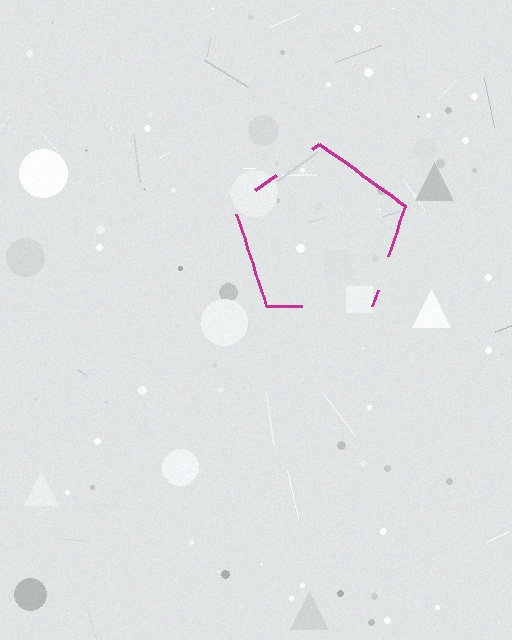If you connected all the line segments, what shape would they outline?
They would outline a pentagon.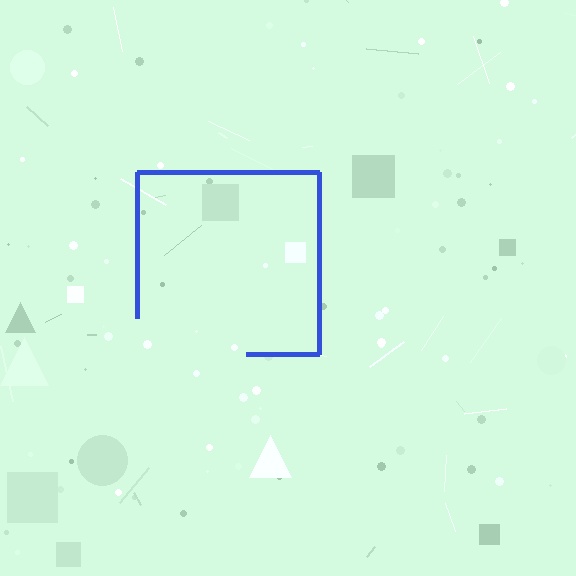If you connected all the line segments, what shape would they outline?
They would outline a square.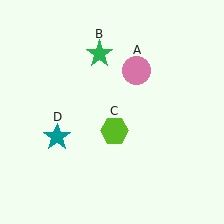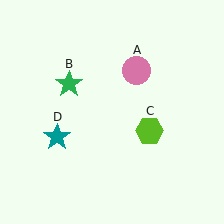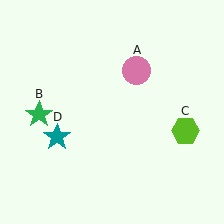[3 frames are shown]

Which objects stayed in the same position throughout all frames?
Pink circle (object A) and teal star (object D) remained stationary.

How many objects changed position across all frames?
2 objects changed position: green star (object B), lime hexagon (object C).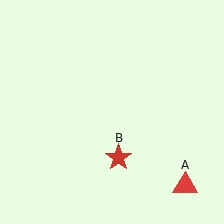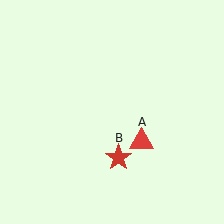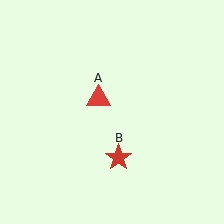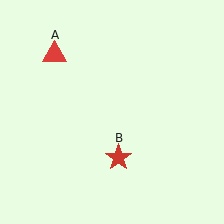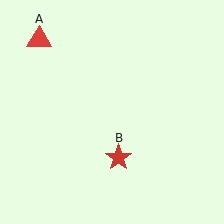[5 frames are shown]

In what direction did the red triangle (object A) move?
The red triangle (object A) moved up and to the left.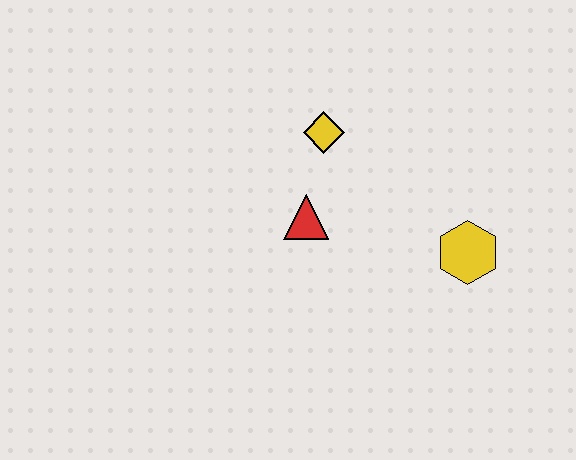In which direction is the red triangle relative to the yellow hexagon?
The red triangle is to the left of the yellow hexagon.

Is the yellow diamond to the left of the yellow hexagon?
Yes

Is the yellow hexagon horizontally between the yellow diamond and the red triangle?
No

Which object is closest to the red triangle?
The yellow diamond is closest to the red triangle.